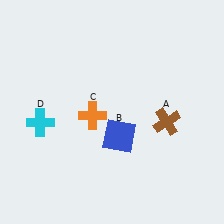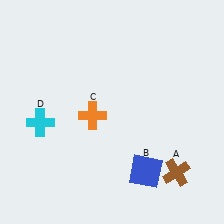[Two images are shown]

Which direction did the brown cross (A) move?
The brown cross (A) moved down.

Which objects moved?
The objects that moved are: the brown cross (A), the blue square (B).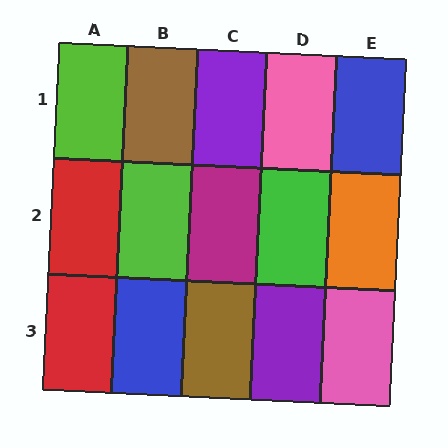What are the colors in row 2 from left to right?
Red, lime, magenta, green, orange.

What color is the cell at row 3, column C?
Brown.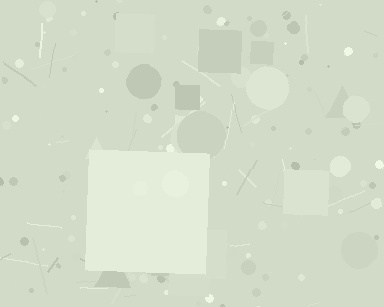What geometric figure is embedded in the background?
A square is embedded in the background.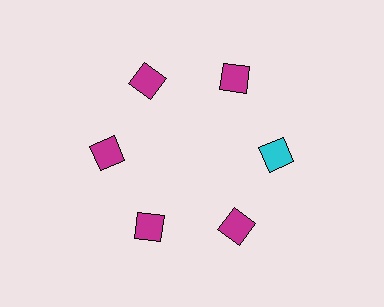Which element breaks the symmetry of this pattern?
The cyan diamond at roughly the 3 o'clock position breaks the symmetry. All other shapes are magenta diamonds.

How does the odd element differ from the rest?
It has a different color: cyan instead of magenta.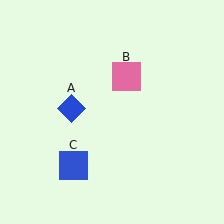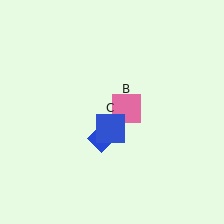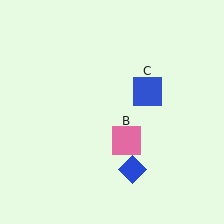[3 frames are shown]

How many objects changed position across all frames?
3 objects changed position: blue diamond (object A), pink square (object B), blue square (object C).